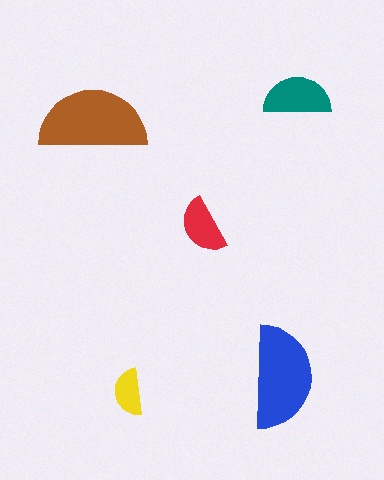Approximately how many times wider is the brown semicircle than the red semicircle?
About 2 times wider.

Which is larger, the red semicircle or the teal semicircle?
The teal one.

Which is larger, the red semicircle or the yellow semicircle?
The red one.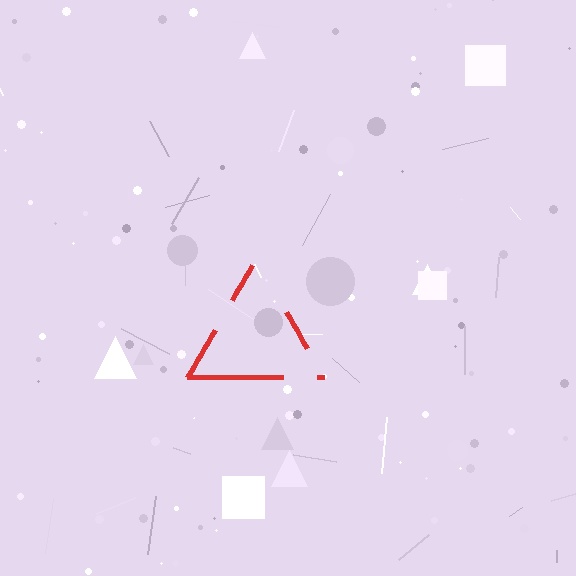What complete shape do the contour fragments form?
The contour fragments form a triangle.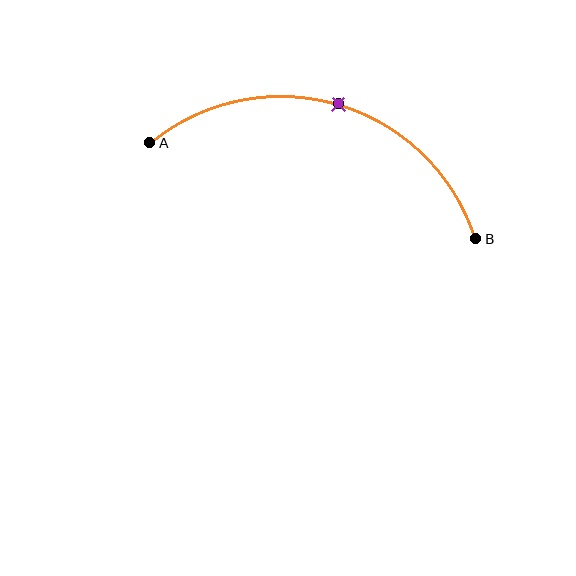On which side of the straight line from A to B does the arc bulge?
The arc bulges above the straight line connecting A and B.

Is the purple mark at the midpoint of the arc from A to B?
Yes. The purple mark lies on the arc at equal arc-length from both A and B — it is the arc midpoint.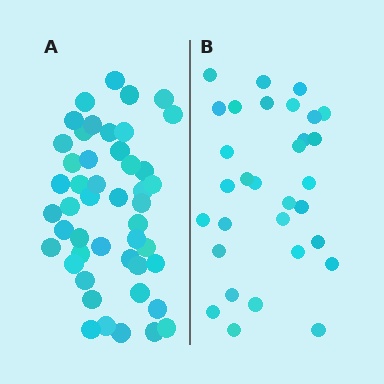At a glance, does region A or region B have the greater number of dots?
Region A (the left region) has more dots.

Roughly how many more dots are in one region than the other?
Region A has approximately 15 more dots than region B.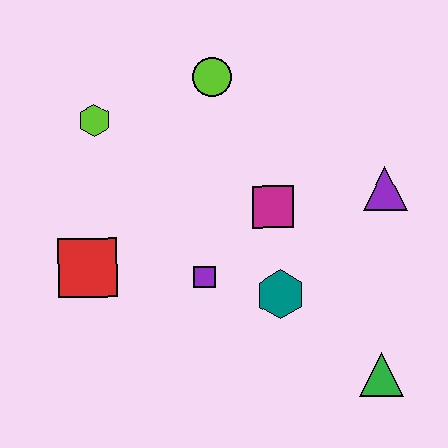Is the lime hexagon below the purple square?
No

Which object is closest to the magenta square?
The teal hexagon is closest to the magenta square.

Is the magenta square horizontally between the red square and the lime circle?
No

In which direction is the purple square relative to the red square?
The purple square is to the right of the red square.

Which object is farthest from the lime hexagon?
The green triangle is farthest from the lime hexagon.